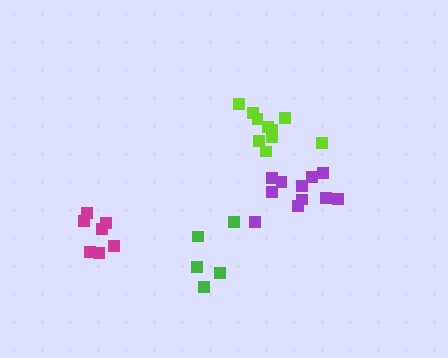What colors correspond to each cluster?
The clusters are colored: lime, magenta, purple, green.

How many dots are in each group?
Group 1: 10 dots, Group 2: 7 dots, Group 3: 11 dots, Group 4: 5 dots (33 total).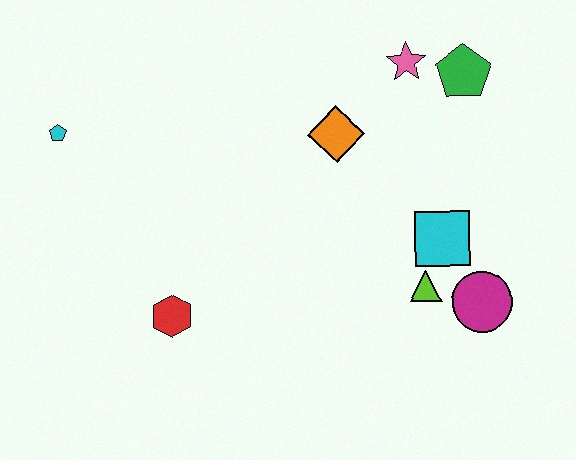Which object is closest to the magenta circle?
The lime triangle is closest to the magenta circle.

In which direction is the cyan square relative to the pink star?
The cyan square is below the pink star.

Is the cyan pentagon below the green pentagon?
Yes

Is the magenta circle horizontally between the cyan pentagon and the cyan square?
No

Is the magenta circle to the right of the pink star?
Yes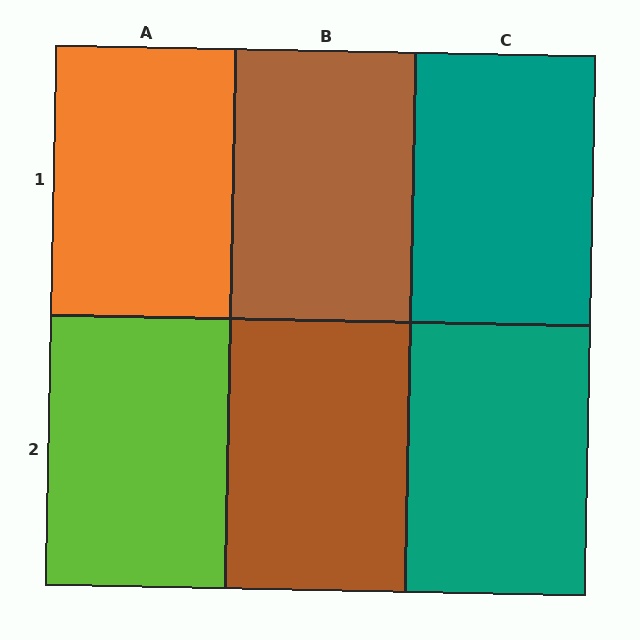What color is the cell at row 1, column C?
Teal.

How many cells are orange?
1 cell is orange.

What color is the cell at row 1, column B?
Brown.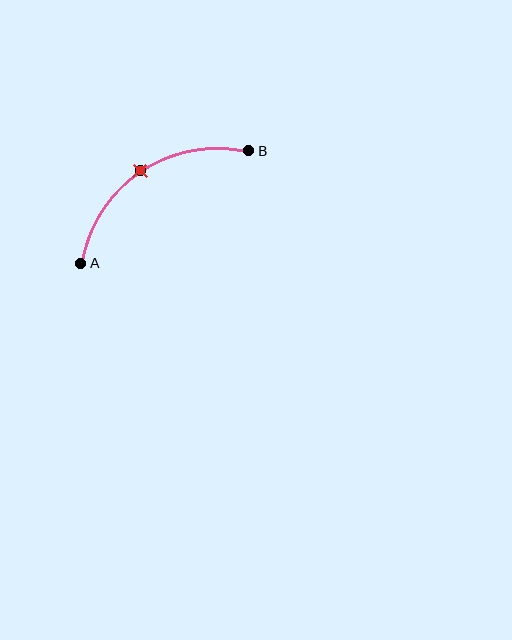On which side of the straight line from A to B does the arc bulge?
The arc bulges above and to the left of the straight line connecting A and B.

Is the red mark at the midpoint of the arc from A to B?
Yes. The red mark lies on the arc at equal arc-length from both A and B — it is the arc midpoint.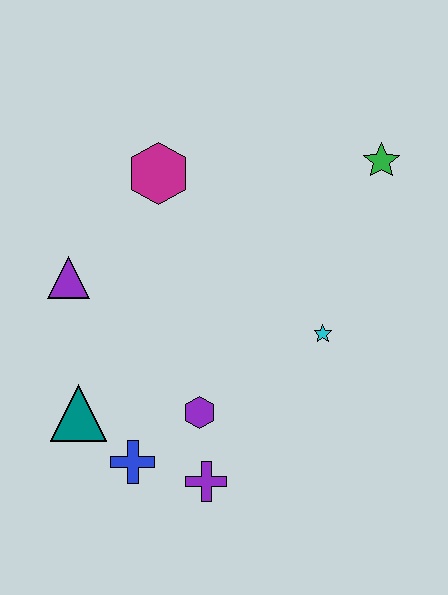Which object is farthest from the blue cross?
The green star is farthest from the blue cross.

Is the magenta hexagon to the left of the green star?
Yes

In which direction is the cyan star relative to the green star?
The cyan star is below the green star.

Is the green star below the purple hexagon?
No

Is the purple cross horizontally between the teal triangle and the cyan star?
Yes